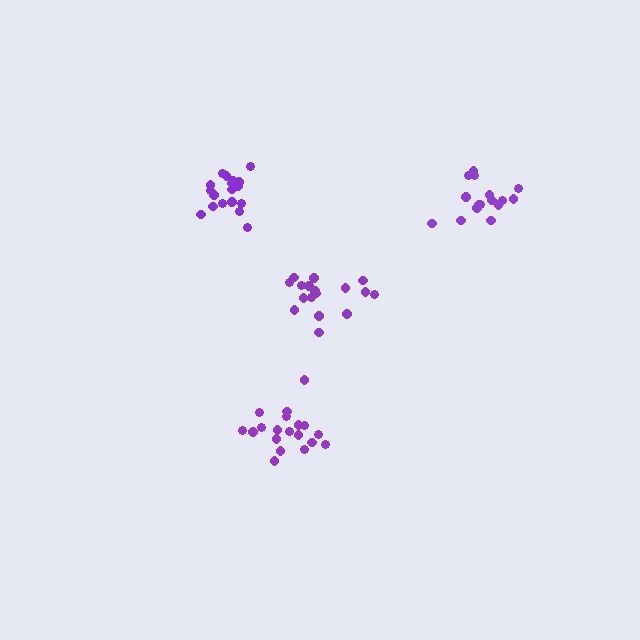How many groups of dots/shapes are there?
There are 4 groups.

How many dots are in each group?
Group 1: 19 dots, Group 2: 16 dots, Group 3: 18 dots, Group 4: 17 dots (70 total).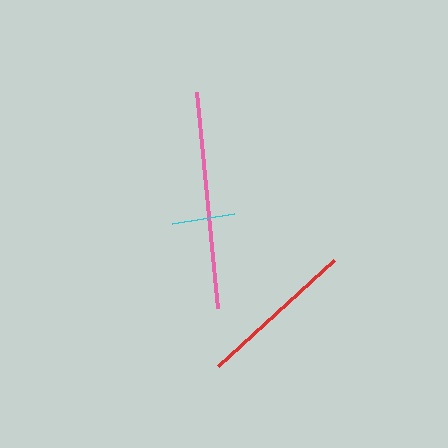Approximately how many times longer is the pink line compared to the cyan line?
The pink line is approximately 3.4 times the length of the cyan line.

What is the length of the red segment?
The red segment is approximately 157 pixels long.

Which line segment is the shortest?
The cyan line is the shortest at approximately 63 pixels.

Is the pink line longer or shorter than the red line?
The pink line is longer than the red line.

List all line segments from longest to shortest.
From longest to shortest: pink, red, cyan.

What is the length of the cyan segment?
The cyan segment is approximately 63 pixels long.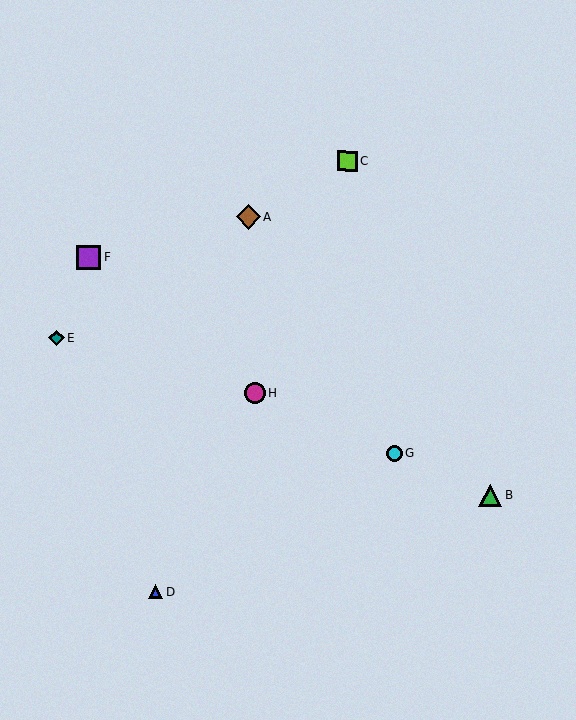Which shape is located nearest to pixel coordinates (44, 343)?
The teal diamond (labeled E) at (57, 338) is nearest to that location.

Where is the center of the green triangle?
The center of the green triangle is at (490, 495).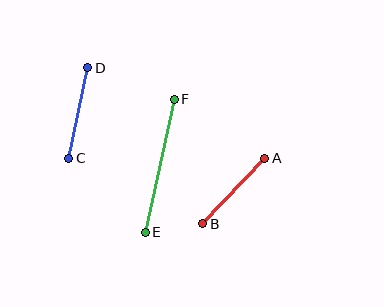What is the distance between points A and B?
The distance is approximately 90 pixels.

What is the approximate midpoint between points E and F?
The midpoint is at approximately (160, 166) pixels.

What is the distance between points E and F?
The distance is approximately 136 pixels.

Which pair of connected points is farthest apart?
Points E and F are farthest apart.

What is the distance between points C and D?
The distance is approximately 92 pixels.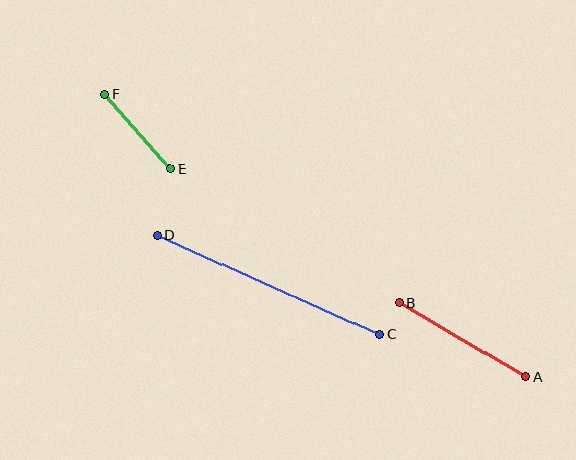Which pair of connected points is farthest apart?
Points C and D are farthest apart.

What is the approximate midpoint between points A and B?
The midpoint is at approximately (462, 340) pixels.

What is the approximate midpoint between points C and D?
The midpoint is at approximately (268, 285) pixels.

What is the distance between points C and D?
The distance is approximately 243 pixels.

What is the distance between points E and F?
The distance is approximately 99 pixels.